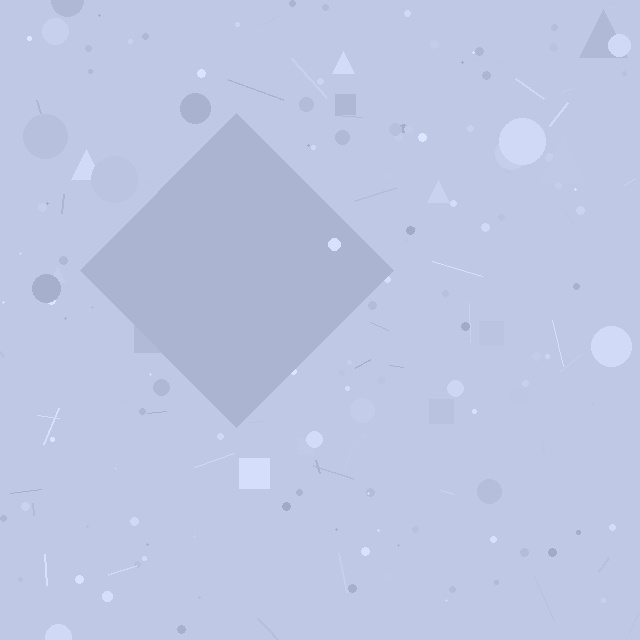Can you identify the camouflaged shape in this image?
The camouflaged shape is a diamond.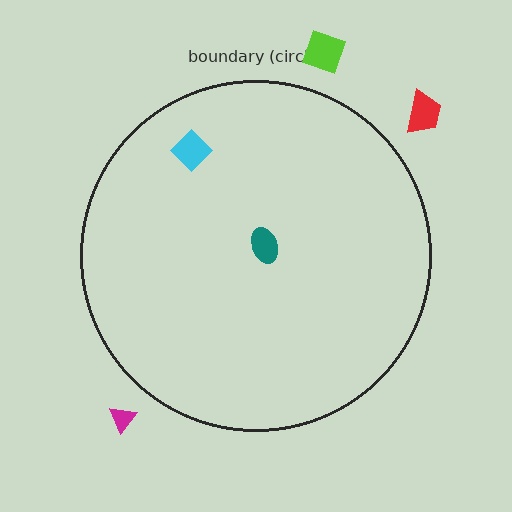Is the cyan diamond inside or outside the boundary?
Inside.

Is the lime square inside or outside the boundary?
Outside.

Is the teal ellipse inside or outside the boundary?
Inside.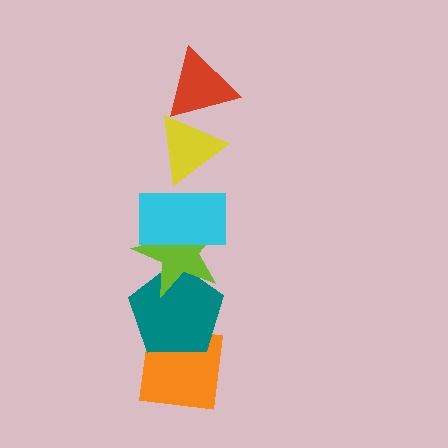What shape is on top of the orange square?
The teal pentagon is on top of the orange square.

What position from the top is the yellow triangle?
The yellow triangle is 2nd from the top.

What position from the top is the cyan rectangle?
The cyan rectangle is 3rd from the top.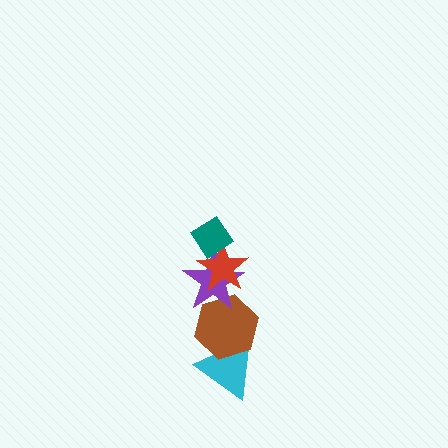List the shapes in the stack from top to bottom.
From top to bottom: the teal diamond, the red star, the purple star, the brown hexagon, the cyan triangle.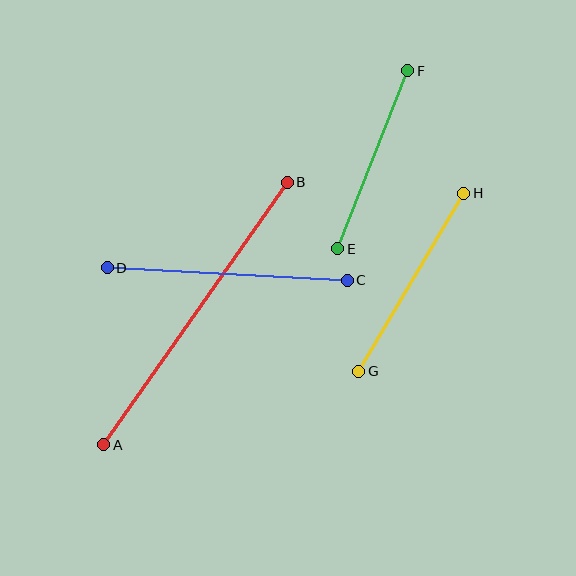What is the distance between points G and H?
The distance is approximately 207 pixels.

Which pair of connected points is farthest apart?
Points A and B are farthest apart.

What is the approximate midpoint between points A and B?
The midpoint is at approximately (196, 314) pixels.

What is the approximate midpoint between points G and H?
The midpoint is at approximately (411, 282) pixels.